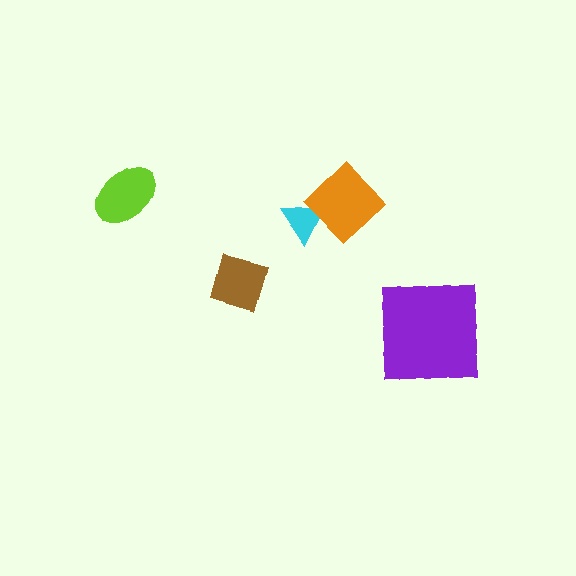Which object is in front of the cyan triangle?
The orange diamond is in front of the cyan triangle.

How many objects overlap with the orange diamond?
1 object overlaps with the orange diamond.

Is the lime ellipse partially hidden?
No, no other shape covers it.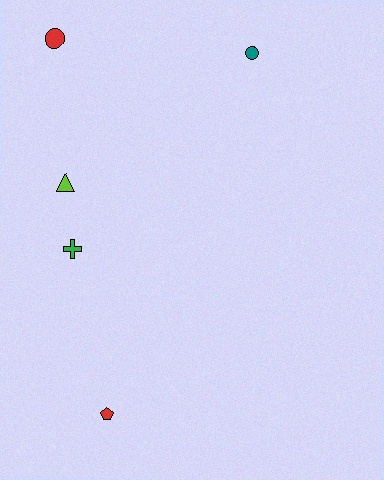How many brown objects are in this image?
There are no brown objects.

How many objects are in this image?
There are 5 objects.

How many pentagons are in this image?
There is 1 pentagon.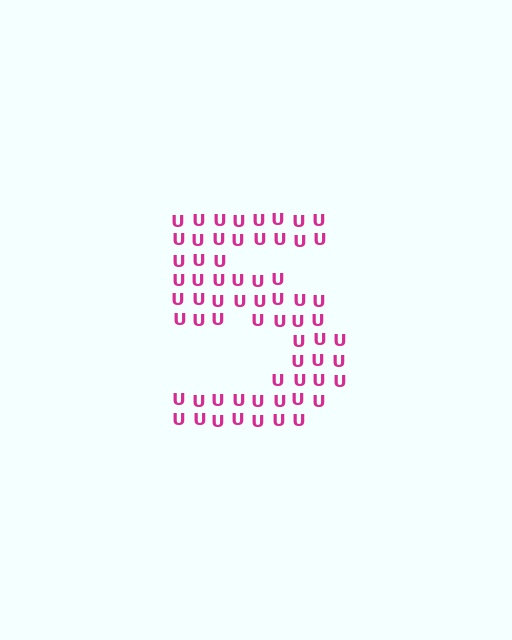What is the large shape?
The large shape is the digit 5.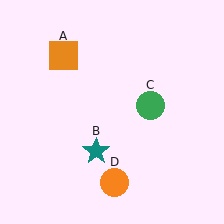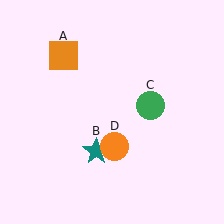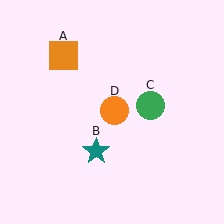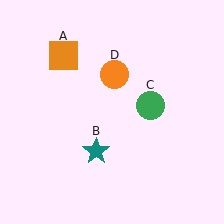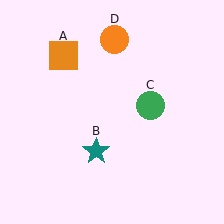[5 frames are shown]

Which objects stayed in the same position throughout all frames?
Orange square (object A) and teal star (object B) and green circle (object C) remained stationary.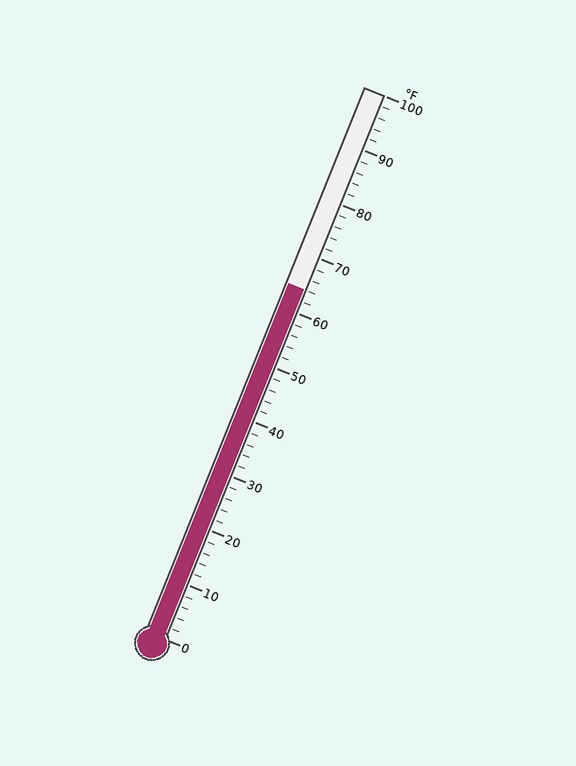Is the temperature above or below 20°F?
The temperature is above 20°F.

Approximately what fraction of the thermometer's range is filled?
The thermometer is filled to approximately 65% of its range.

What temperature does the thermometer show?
The thermometer shows approximately 64°F.